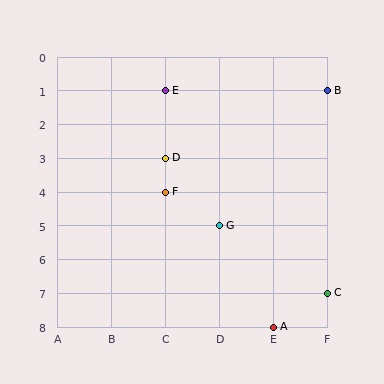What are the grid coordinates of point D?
Point D is at grid coordinates (C, 3).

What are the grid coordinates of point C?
Point C is at grid coordinates (F, 7).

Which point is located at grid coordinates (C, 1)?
Point E is at (C, 1).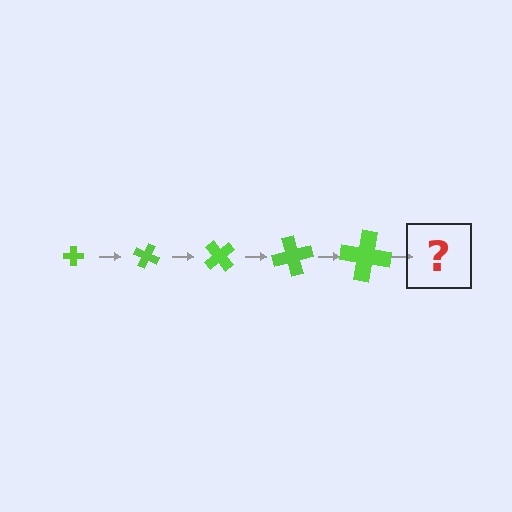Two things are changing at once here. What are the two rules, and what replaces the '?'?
The two rules are that the cross grows larger each step and it rotates 25 degrees each step. The '?' should be a cross, larger than the previous one and rotated 125 degrees from the start.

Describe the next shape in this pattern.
It should be a cross, larger than the previous one and rotated 125 degrees from the start.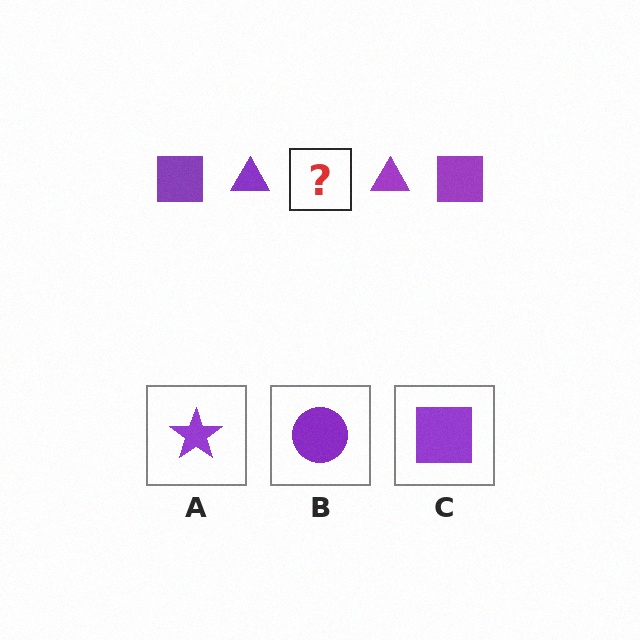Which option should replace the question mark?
Option C.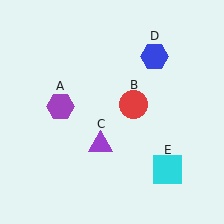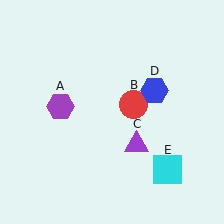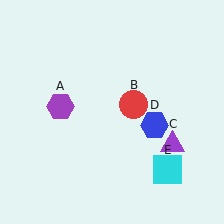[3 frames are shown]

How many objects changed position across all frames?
2 objects changed position: purple triangle (object C), blue hexagon (object D).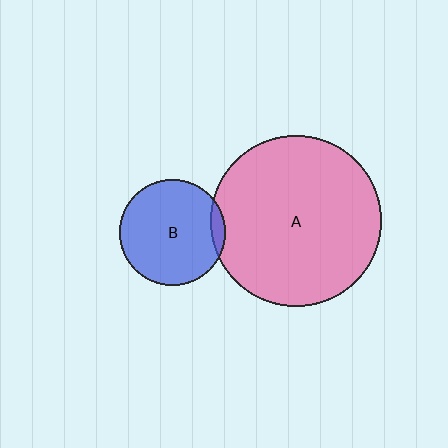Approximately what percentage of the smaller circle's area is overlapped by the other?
Approximately 5%.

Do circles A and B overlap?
Yes.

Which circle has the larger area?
Circle A (pink).